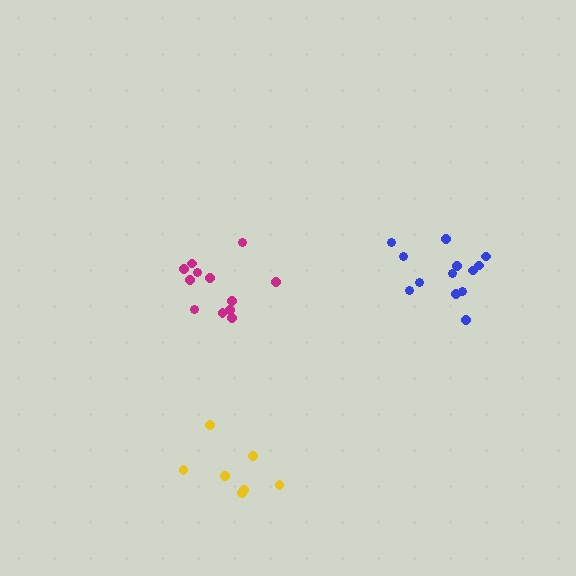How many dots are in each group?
Group 1: 12 dots, Group 2: 13 dots, Group 3: 7 dots (32 total).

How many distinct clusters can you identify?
There are 3 distinct clusters.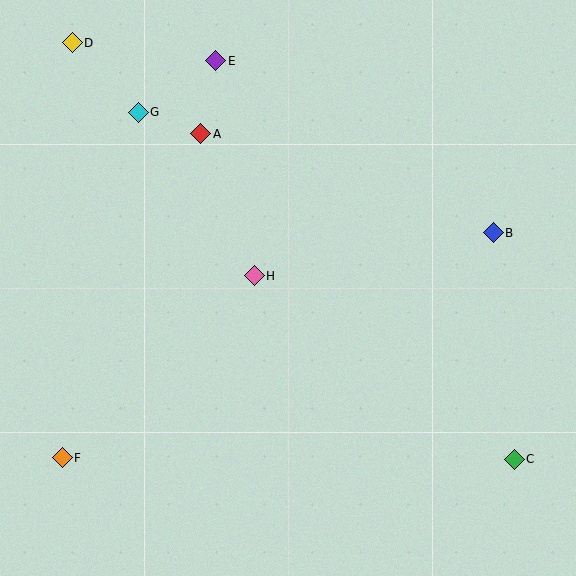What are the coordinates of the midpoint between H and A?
The midpoint between H and A is at (227, 205).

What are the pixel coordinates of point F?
Point F is at (62, 458).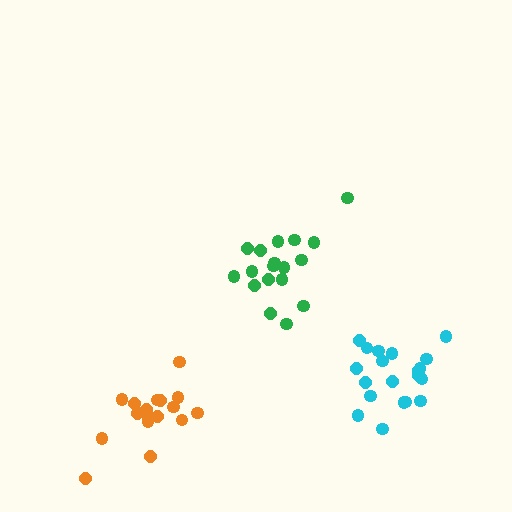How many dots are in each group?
Group 1: 18 dots, Group 2: 20 dots, Group 3: 18 dots (56 total).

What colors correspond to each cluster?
The clusters are colored: orange, cyan, green.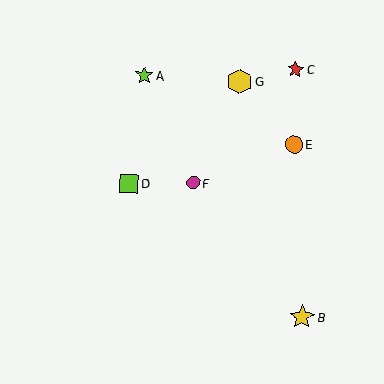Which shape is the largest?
The yellow star (labeled B) is the largest.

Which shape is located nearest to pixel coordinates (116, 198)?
The lime square (labeled D) at (129, 184) is nearest to that location.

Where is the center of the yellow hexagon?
The center of the yellow hexagon is at (240, 81).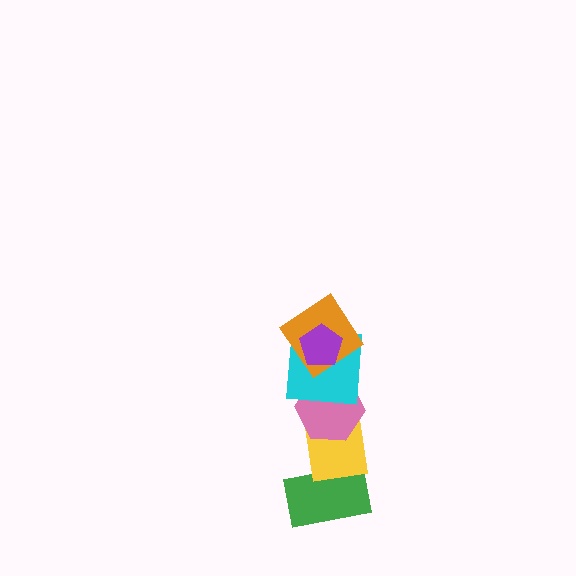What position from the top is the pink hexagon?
The pink hexagon is 4th from the top.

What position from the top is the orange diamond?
The orange diamond is 2nd from the top.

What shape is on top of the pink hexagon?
The cyan square is on top of the pink hexagon.